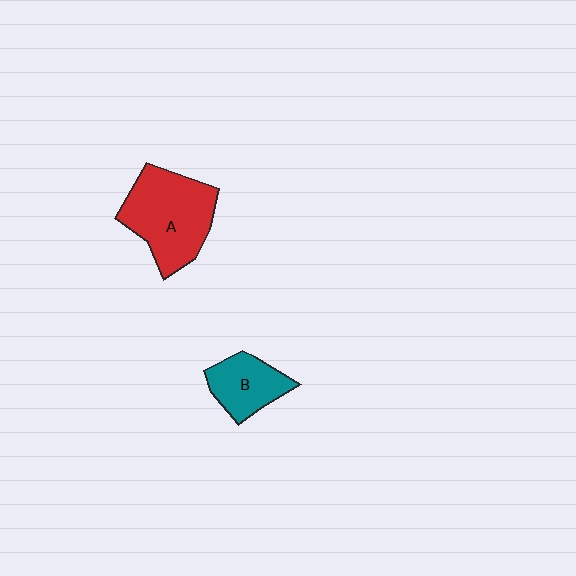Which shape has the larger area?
Shape A (red).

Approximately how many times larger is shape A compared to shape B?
Approximately 1.8 times.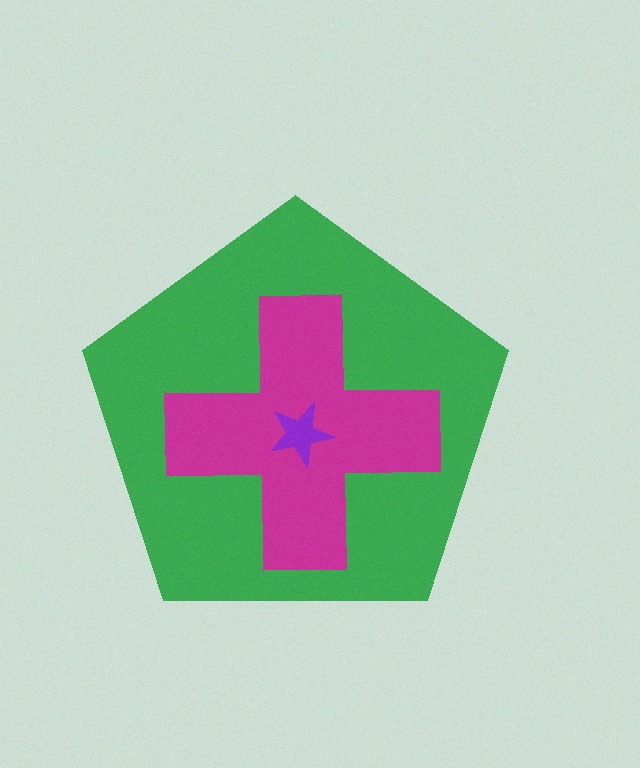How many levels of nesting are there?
3.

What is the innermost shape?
The purple star.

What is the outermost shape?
The green pentagon.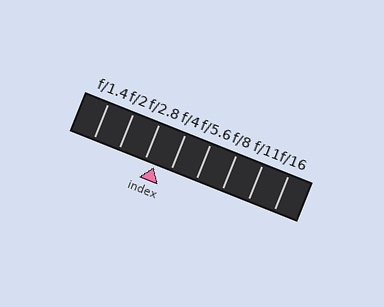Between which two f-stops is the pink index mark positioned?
The index mark is between f/2.8 and f/4.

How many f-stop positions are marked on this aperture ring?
There are 8 f-stop positions marked.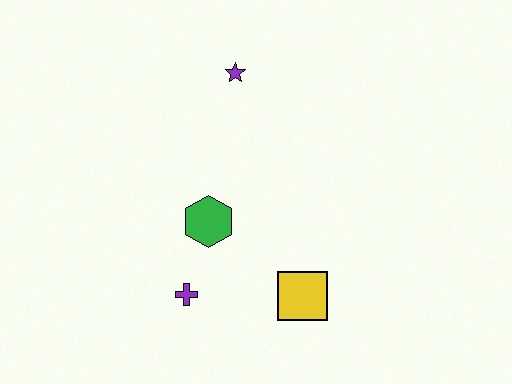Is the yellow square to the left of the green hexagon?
No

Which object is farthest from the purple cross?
The purple star is farthest from the purple cross.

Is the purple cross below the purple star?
Yes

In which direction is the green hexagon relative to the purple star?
The green hexagon is below the purple star.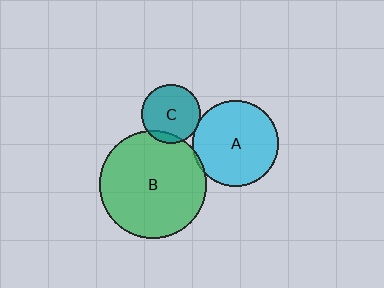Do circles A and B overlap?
Yes.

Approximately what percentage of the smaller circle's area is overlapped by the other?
Approximately 5%.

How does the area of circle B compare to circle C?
Approximately 3.2 times.